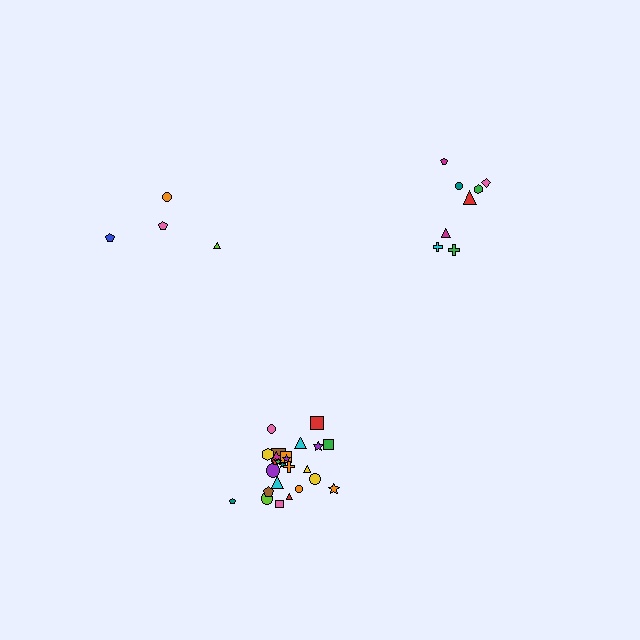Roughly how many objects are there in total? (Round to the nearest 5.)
Roughly 35 objects in total.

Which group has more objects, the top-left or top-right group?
The top-right group.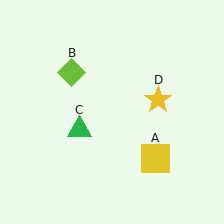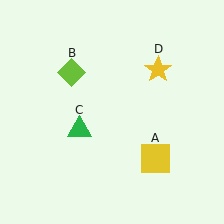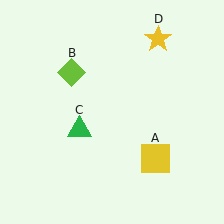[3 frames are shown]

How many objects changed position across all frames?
1 object changed position: yellow star (object D).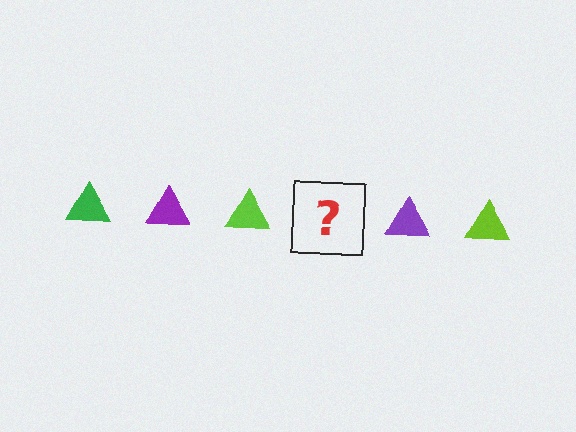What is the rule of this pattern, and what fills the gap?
The rule is that the pattern cycles through green, purple, lime triangles. The gap should be filled with a green triangle.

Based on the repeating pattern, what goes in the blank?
The blank should be a green triangle.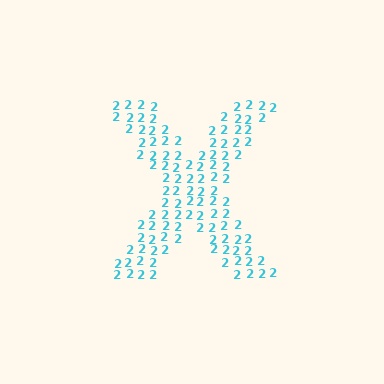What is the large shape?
The large shape is the letter X.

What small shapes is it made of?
It is made of small digit 2's.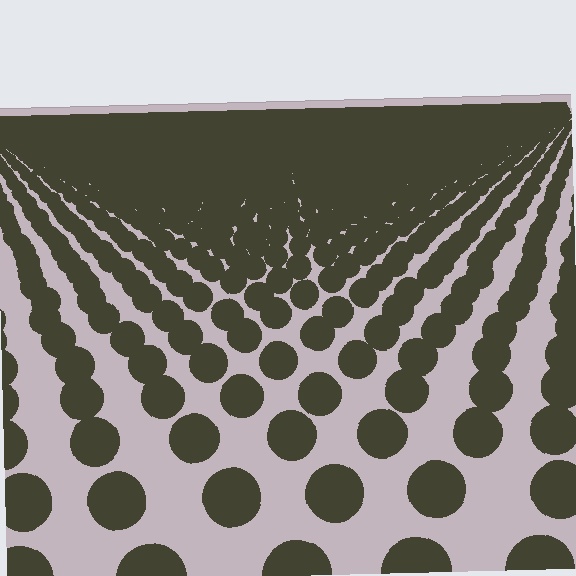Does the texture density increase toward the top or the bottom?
Density increases toward the top.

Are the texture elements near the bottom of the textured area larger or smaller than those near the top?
Larger. Near the bottom, elements are closer to the viewer and appear at a bigger on-screen size.